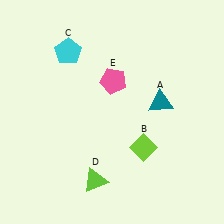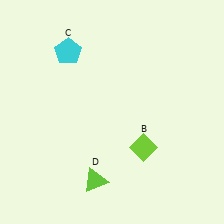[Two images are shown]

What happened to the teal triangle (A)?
The teal triangle (A) was removed in Image 2. It was in the top-right area of Image 1.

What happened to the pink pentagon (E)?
The pink pentagon (E) was removed in Image 2. It was in the top-right area of Image 1.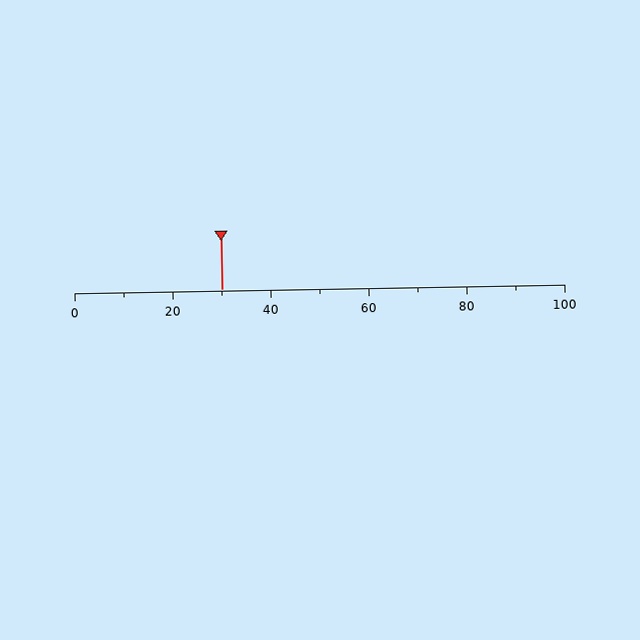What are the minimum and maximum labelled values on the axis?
The axis runs from 0 to 100.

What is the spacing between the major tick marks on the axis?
The major ticks are spaced 20 apart.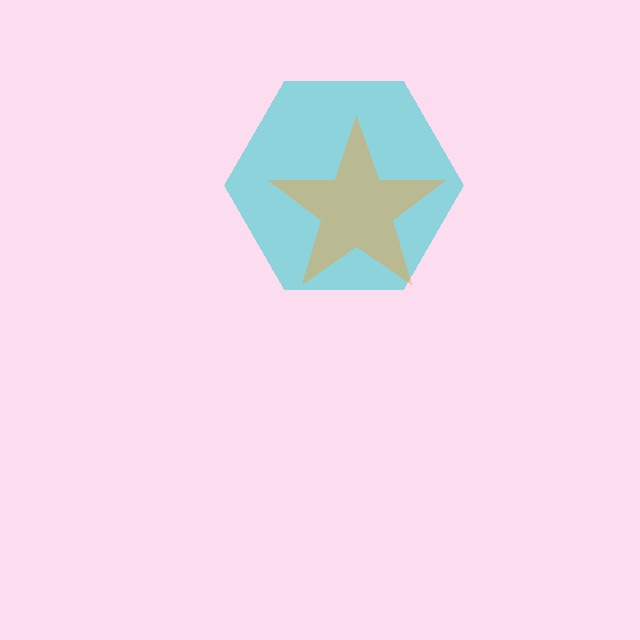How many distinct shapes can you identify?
There are 2 distinct shapes: a cyan hexagon, an orange star.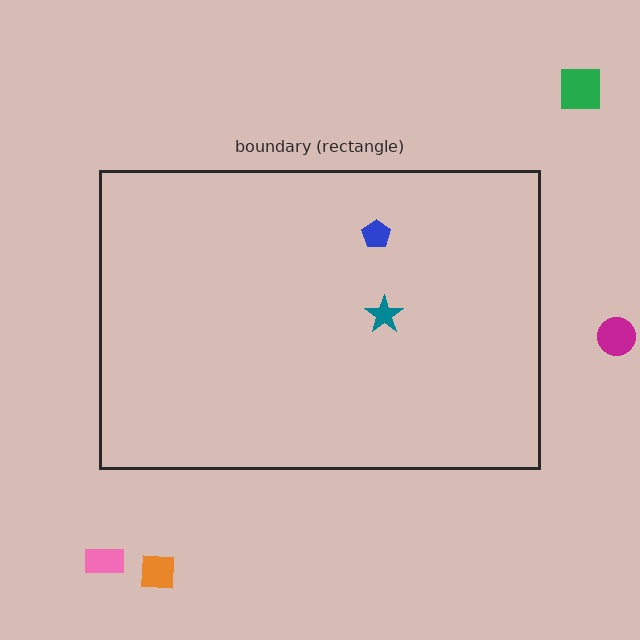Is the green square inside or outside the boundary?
Outside.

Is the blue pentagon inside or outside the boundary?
Inside.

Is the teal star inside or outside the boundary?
Inside.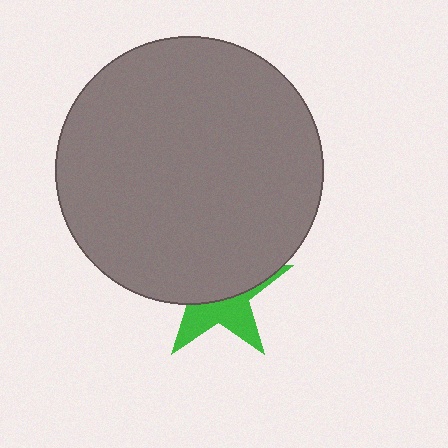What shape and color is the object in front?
The object in front is a gray circle.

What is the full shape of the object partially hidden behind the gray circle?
The partially hidden object is a green star.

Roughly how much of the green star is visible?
A small part of it is visible (roughly 40%).